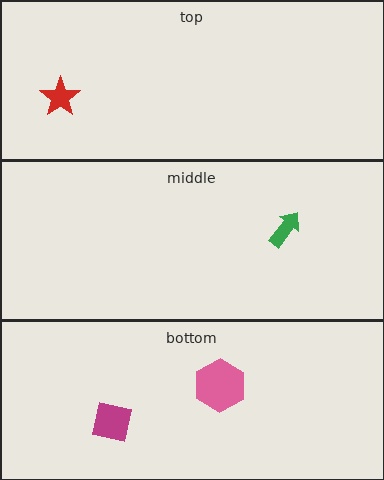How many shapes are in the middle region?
1.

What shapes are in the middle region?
The green arrow.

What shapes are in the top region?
The red star.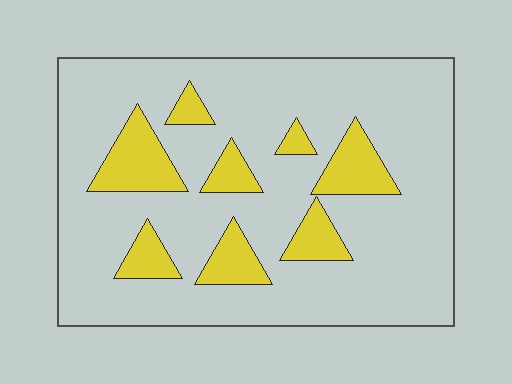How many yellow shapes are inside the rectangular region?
8.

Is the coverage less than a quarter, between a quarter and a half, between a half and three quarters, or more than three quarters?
Less than a quarter.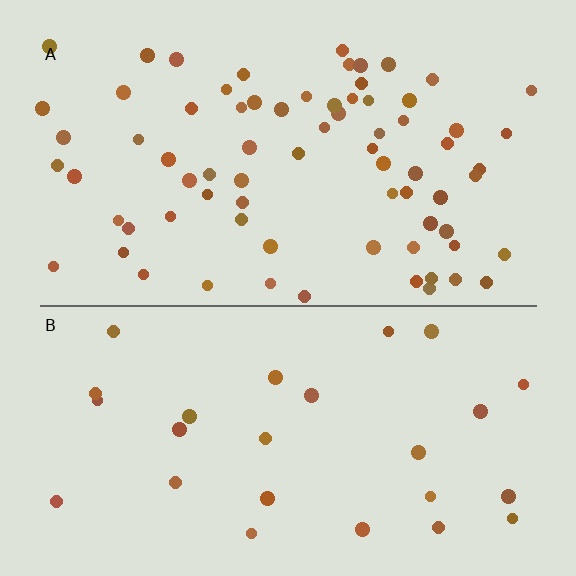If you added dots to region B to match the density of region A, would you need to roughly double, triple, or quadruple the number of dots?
Approximately triple.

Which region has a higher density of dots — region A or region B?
A (the top).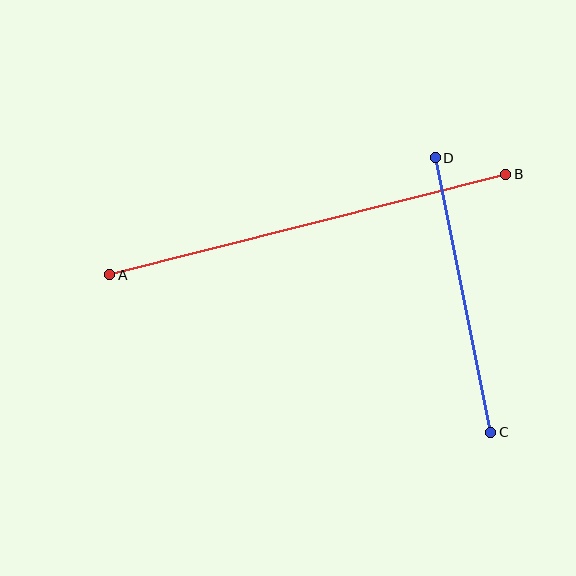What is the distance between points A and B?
The distance is approximately 409 pixels.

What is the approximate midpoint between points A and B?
The midpoint is at approximately (308, 224) pixels.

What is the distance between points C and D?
The distance is approximately 280 pixels.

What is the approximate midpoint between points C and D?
The midpoint is at approximately (463, 295) pixels.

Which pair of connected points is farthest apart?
Points A and B are farthest apart.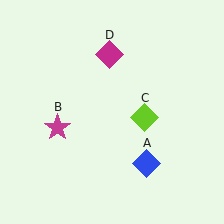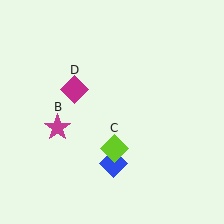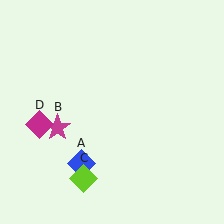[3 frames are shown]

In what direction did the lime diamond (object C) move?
The lime diamond (object C) moved down and to the left.